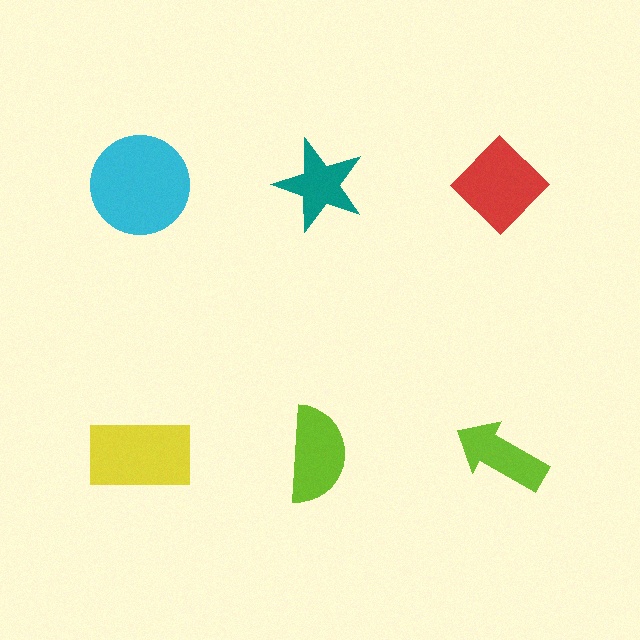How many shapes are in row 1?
3 shapes.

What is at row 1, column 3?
A red diamond.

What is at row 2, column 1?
A yellow rectangle.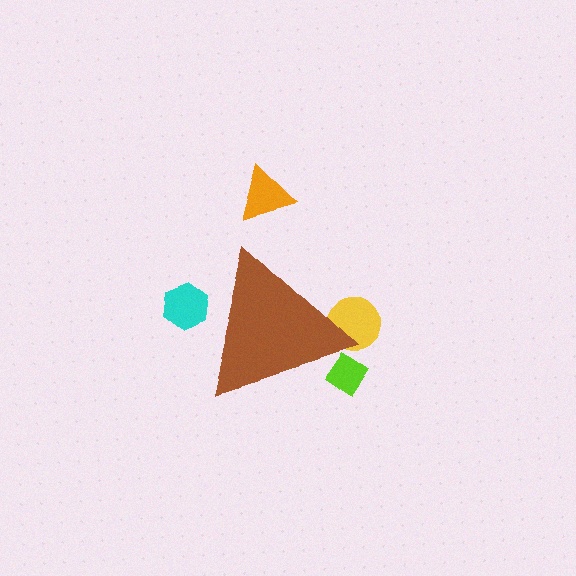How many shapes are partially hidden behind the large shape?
3 shapes are partially hidden.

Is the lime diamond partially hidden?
Yes, the lime diamond is partially hidden behind the brown triangle.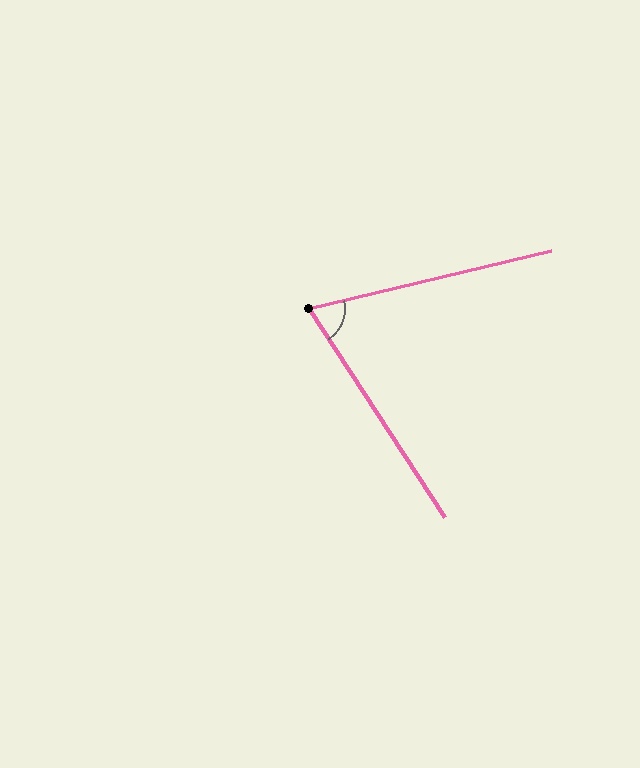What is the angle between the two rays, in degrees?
Approximately 70 degrees.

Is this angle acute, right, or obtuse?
It is acute.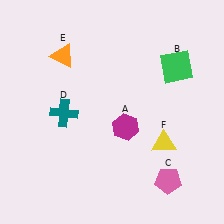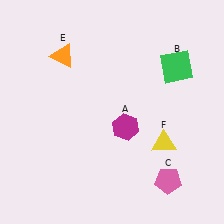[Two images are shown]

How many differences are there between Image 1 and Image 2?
There is 1 difference between the two images.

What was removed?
The teal cross (D) was removed in Image 2.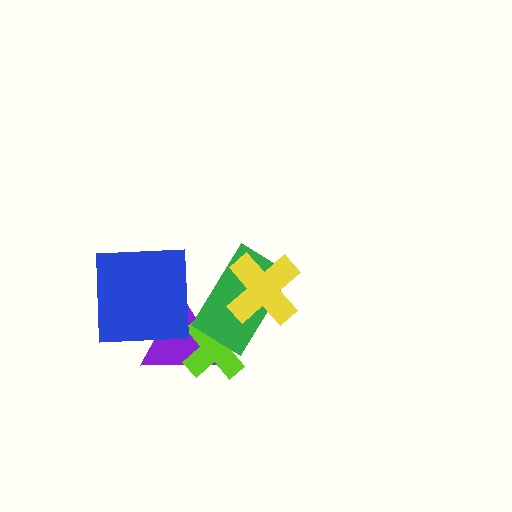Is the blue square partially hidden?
No, no other shape covers it.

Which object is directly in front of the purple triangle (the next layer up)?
The lime cross is directly in front of the purple triangle.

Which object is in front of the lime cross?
The green rectangle is in front of the lime cross.